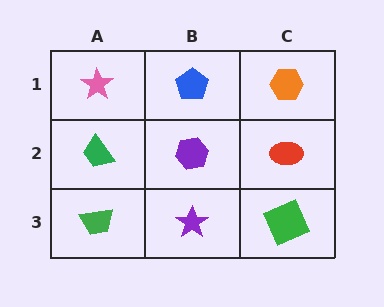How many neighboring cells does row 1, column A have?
2.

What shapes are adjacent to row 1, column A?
A green trapezoid (row 2, column A), a blue pentagon (row 1, column B).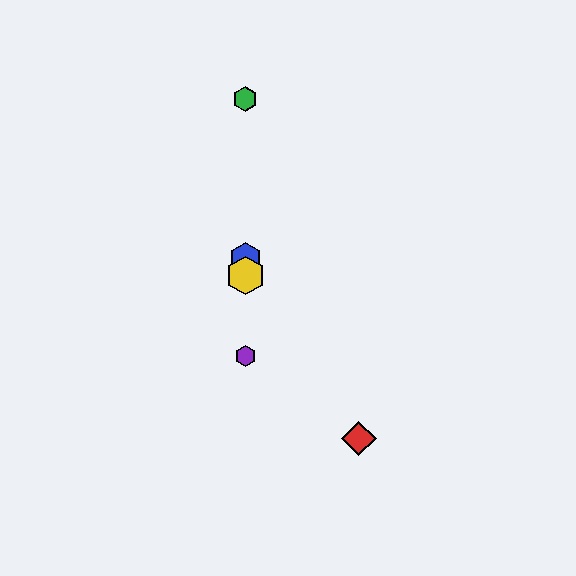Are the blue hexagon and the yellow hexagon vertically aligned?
Yes, both are at x≈245.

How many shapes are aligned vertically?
4 shapes (the blue hexagon, the green hexagon, the yellow hexagon, the purple hexagon) are aligned vertically.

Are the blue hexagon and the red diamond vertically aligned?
No, the blue hexagon is at x≈245 and the red diamond is at x≈359.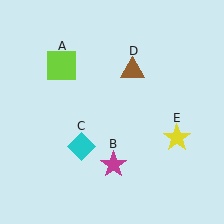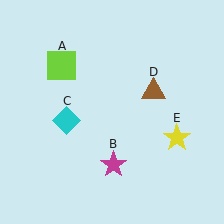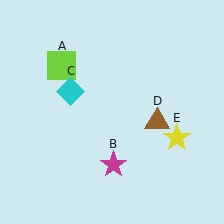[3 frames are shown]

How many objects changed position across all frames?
2 objects changed position: cyan diamond (object C), brown triangle (object D).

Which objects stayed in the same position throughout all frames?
Lime square (object A) and magenta star (object B) and yellow star (object E) remained stationary.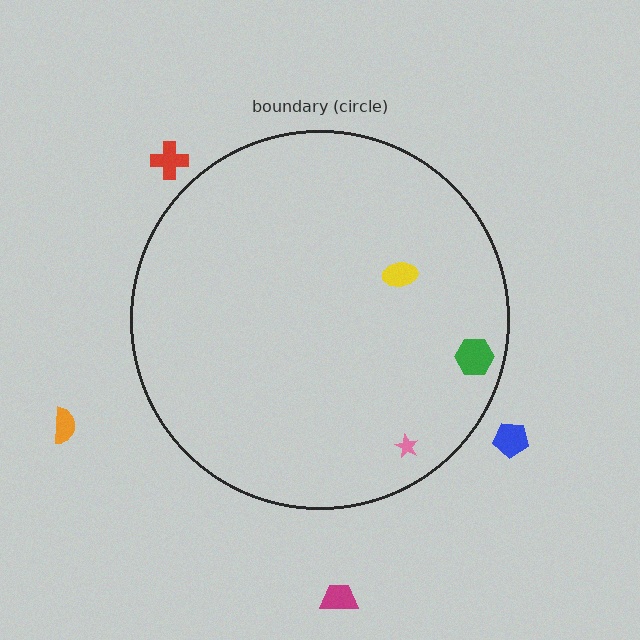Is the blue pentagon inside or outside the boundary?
Outside.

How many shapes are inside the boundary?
3 inside, 4 outside.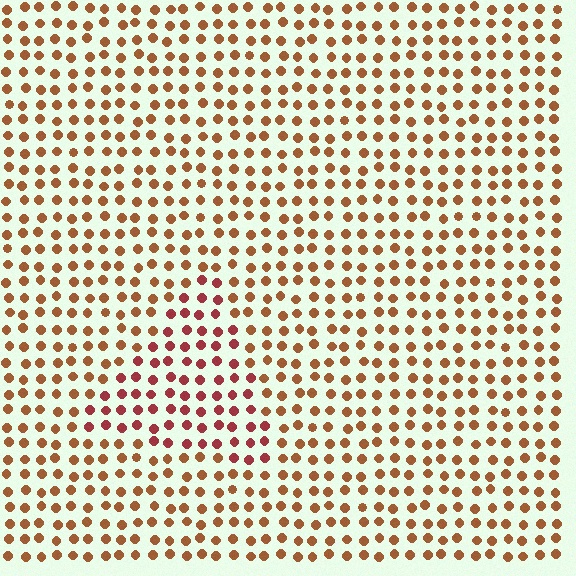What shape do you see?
I see a triangle.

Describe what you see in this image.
The image is filled with small brown elements in a uniform arrangement. A triangle-shaped region is visible where the elements are tinted to a slightly different hue, forming a subtle color boundary.